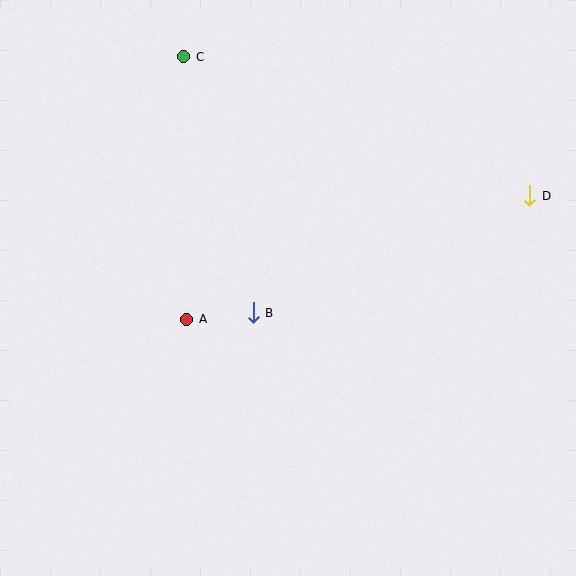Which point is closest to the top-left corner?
Point C is closest to the top-left corner.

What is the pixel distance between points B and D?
The distance between B and D is 300 pixels.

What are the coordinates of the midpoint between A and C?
The midpoint between A and C is at (185, 188).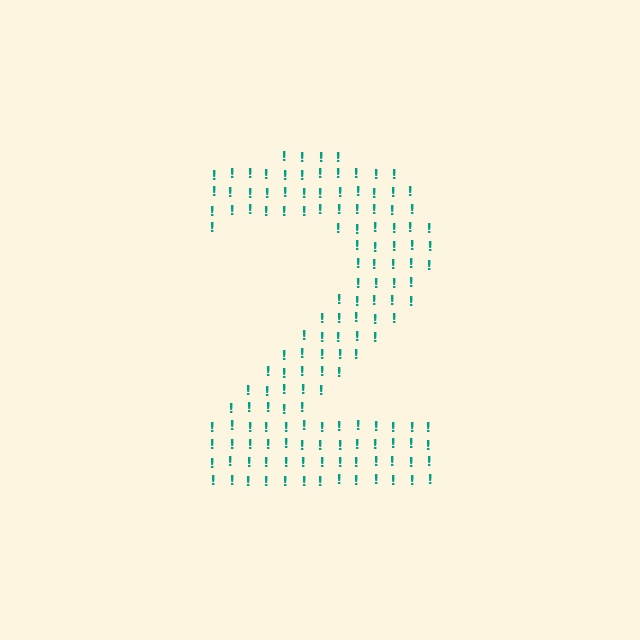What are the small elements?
The small elements are exclamation marks.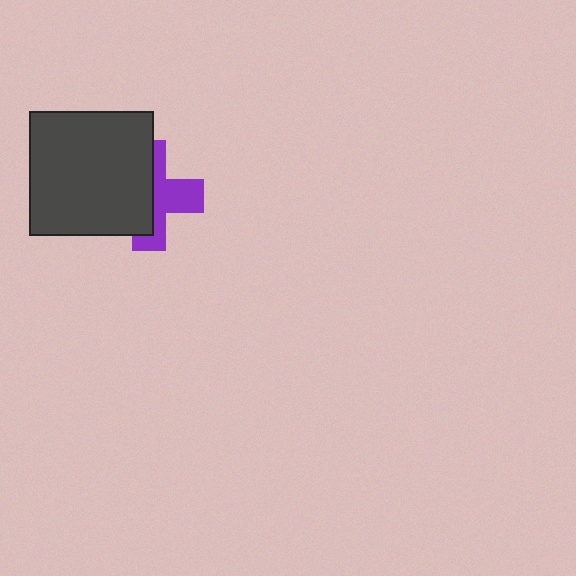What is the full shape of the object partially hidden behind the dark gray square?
The partially hidden object is a purple cross.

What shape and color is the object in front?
The object in front is a dark gray square.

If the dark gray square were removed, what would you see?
You would see the complete purple cross.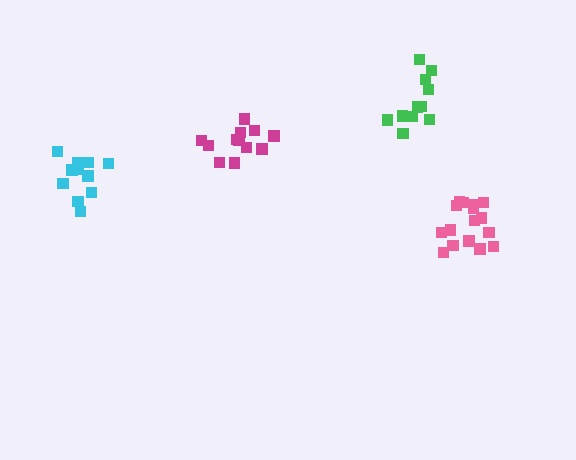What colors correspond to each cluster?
The clusters are colored: magenta, pink, green, cyan.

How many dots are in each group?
Group 1: 12 dots, Group 2: 16 dots, Group 3: 11 dots, Group 4: 13 dots (52 total).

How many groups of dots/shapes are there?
There are 4 groups.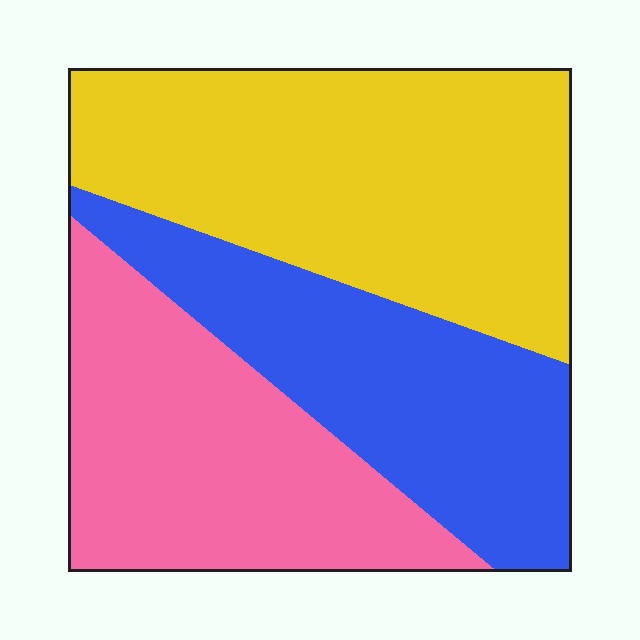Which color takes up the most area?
Yellow, at roughly 40%.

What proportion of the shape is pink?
Pink covers 30% of the shape.